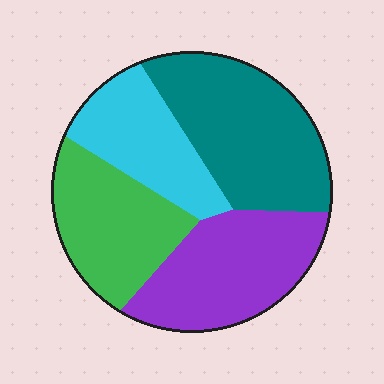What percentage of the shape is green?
Green takes up less than a quarter of the shape.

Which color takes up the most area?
Teal, at roughly 30%.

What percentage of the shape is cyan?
Cyan takes up about one fifth (1/5) of the shape.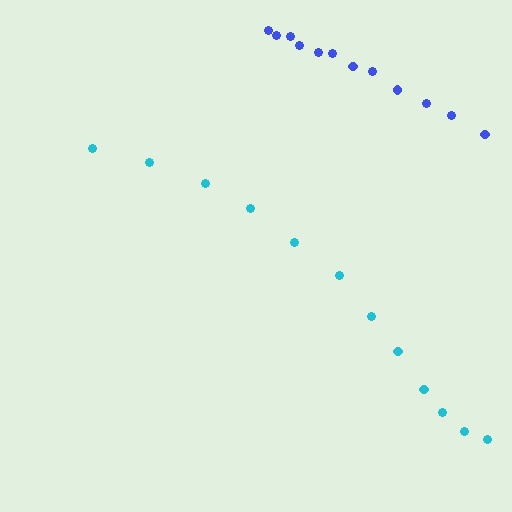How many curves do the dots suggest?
There are 2 distinct paths.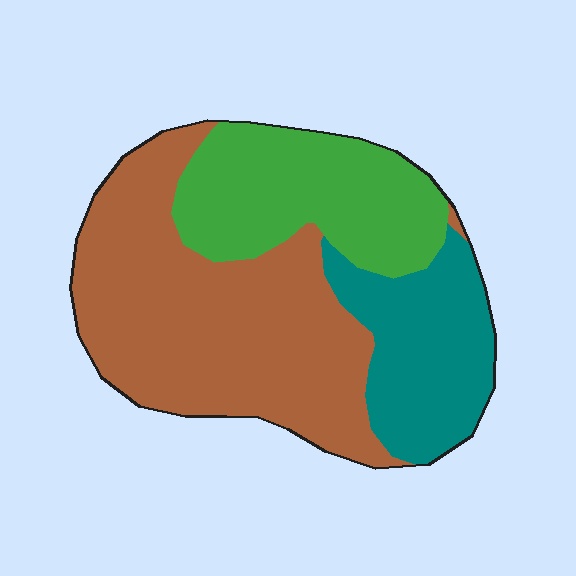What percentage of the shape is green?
Green takes up about one quarter (1/4) of the shape.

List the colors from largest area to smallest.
From largest to smallest: brown, green, teal.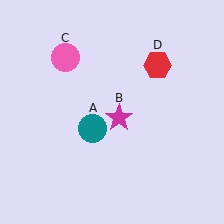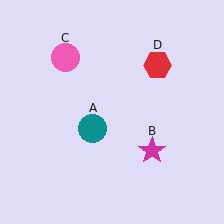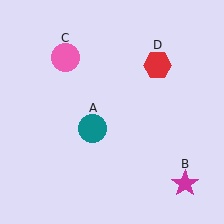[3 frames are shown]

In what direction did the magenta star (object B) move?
The magenta star (object B) moved down and to the right.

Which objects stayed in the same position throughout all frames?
Teal circle (object A) and pink circle (object C) and red hexagon (object D) remained stationary.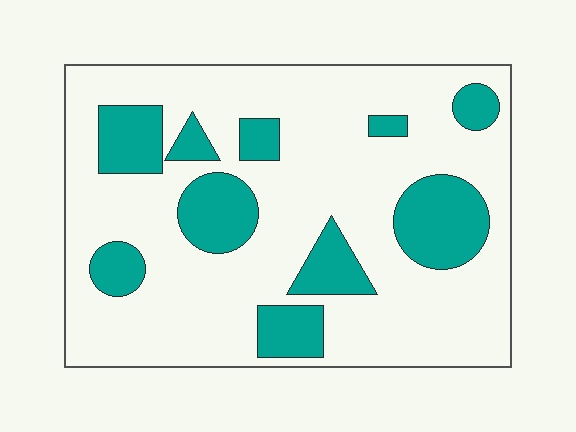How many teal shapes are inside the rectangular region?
10.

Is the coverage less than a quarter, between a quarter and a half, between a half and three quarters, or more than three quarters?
Less than a quarter.